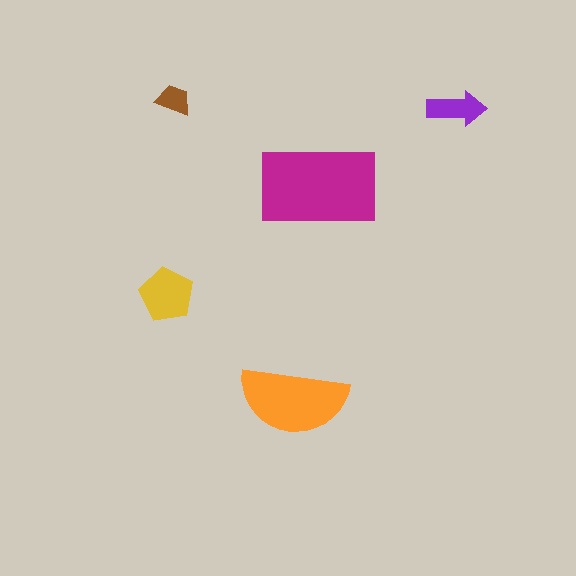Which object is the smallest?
The brown trapezoid.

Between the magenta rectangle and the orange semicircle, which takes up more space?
The magenta rectangle.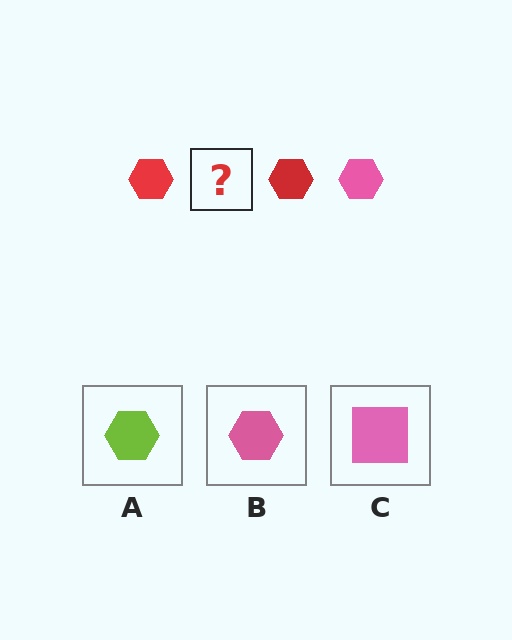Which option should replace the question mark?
Option B.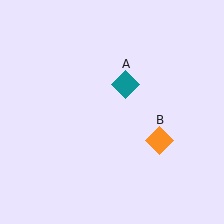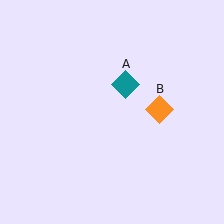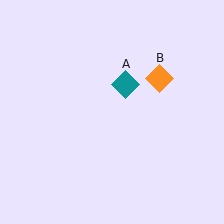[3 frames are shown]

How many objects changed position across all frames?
1 object changed position: orange diamond (object B).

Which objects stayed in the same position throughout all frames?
Teal diamond (object A) remained stationary.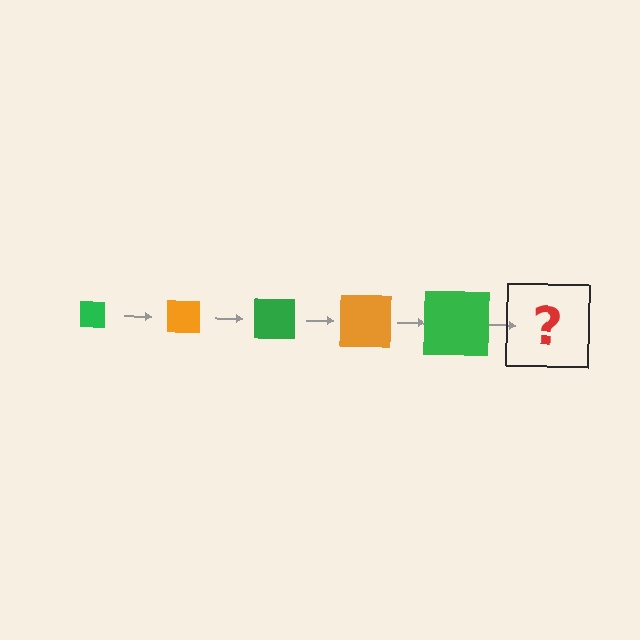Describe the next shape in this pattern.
It should be an orange square, larger than the previous one.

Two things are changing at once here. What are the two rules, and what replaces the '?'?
The two rules are that the square grows larger each step and the color cycles through green and orange. The '?' should be an orange square, larger than the previous one.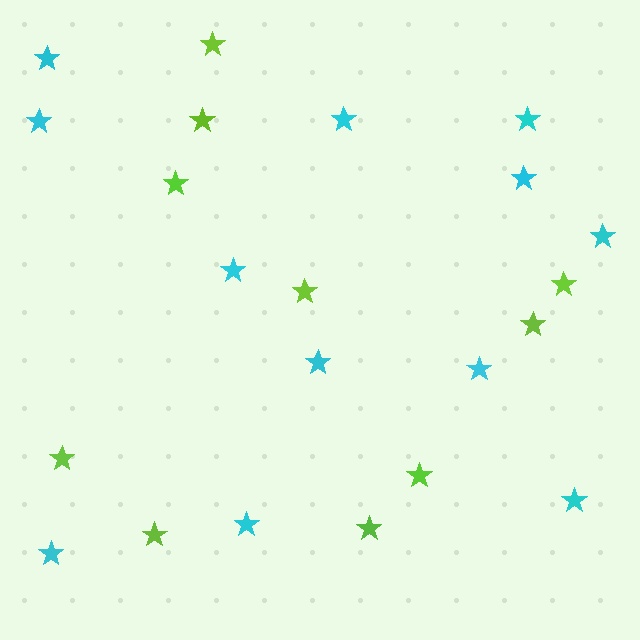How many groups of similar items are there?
There are 2 groups: one group of cyan stars (12) and one group of lime stars (10).